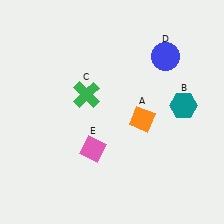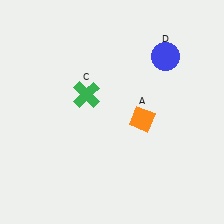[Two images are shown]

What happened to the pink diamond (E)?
The pink diamond (E) was removed in Image 2. It was in the bottom-left area of Image 1.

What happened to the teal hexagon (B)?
The teal hexagon (B) was removed in Image 2. It was in the top-right area of Image 1.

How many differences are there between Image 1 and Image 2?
There are 2 differences between the two images.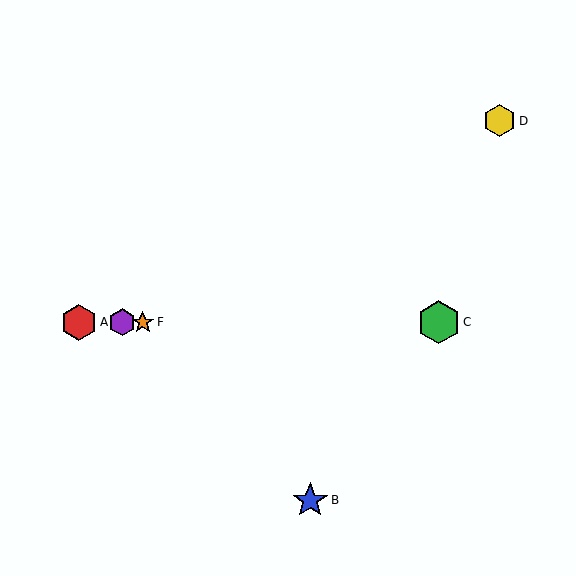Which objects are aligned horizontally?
Objects A, C, E, F are aligned horizontally.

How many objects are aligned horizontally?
4 objects (A, C, E, F) are aligned horizontally.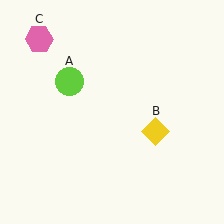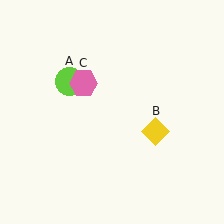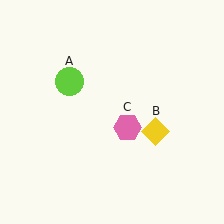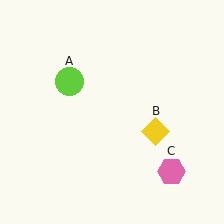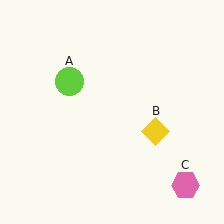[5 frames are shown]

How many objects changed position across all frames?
1 object changed position: pink hexagon (object C).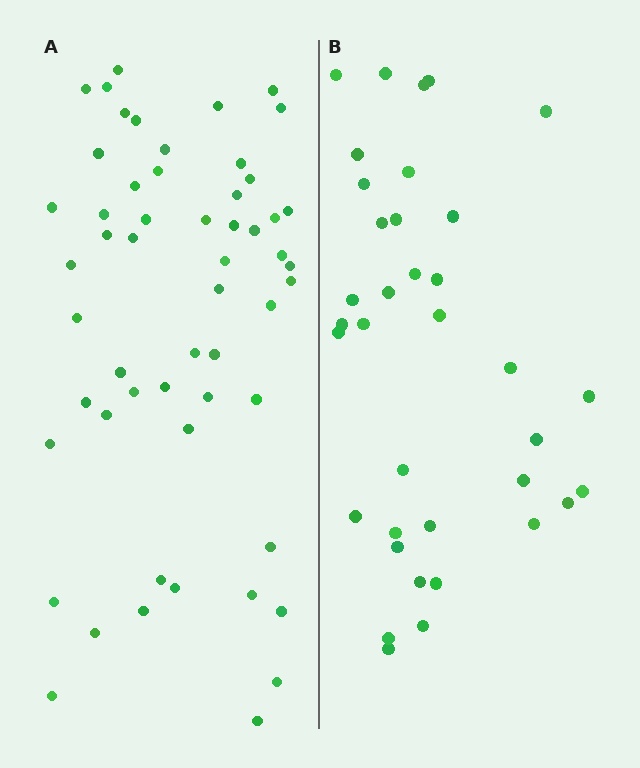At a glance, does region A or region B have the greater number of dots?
Region A (the left region) has more dots.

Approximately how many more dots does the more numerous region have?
Region A has approximately 20 more dots than region B.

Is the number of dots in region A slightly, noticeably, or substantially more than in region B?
Region A has substantially more. The ratio is roughly 1.5 to 1.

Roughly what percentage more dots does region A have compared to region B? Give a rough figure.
About 55% more.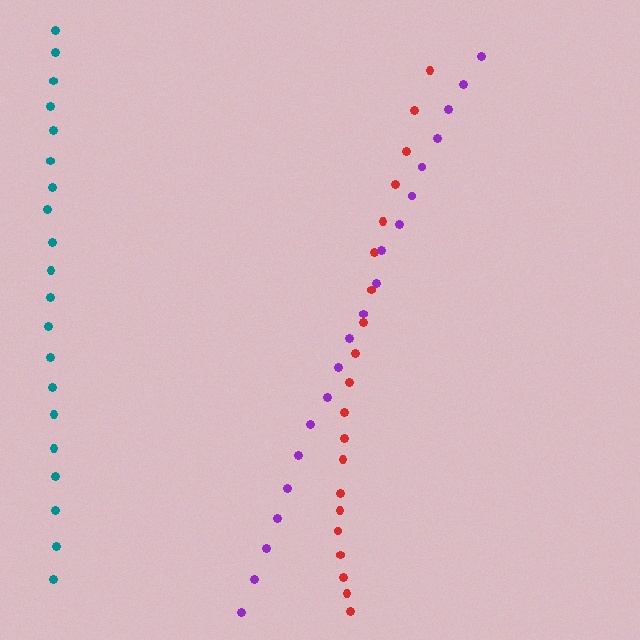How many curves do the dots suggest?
There are 3 distinct paths.